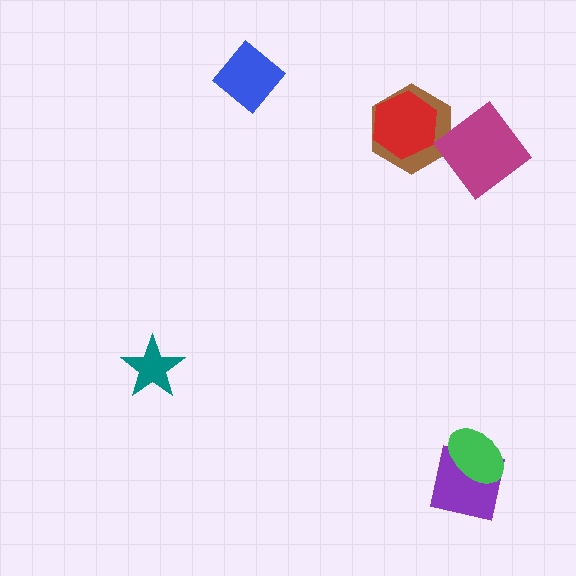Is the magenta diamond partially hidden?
No, no other shape covers it.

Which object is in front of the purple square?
The green ellipse is in front of the purple square.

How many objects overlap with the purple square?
1 object overlaps with the purple square.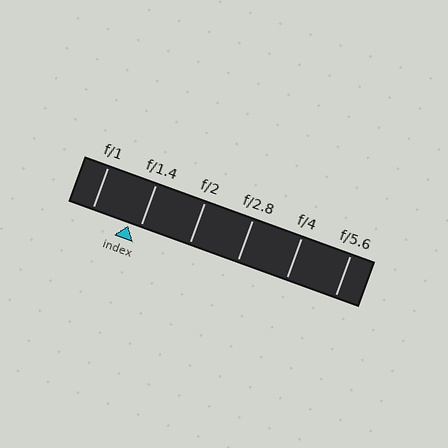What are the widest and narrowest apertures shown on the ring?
The widest aperture shown is f/1 and the narrowest is f/5.6.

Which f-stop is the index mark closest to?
The index mark is closest to f/1.4.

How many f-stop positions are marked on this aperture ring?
There are 6 f-stop positions marked.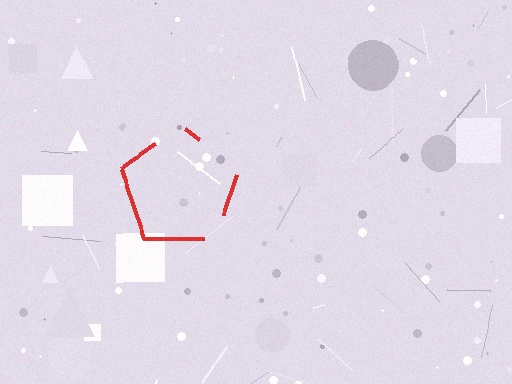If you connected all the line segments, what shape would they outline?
They would outline a pentagon.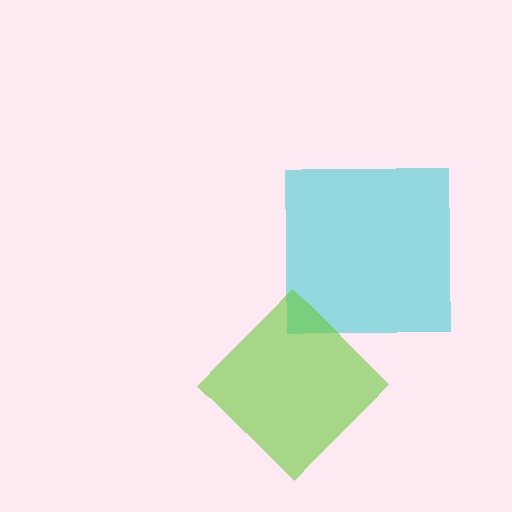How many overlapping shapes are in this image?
There are 2 overlapping shapes in the image.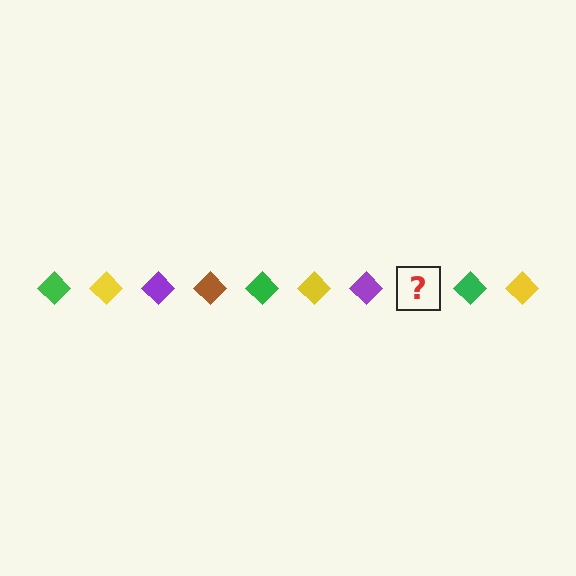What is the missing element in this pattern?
The missing element is a brown diamond.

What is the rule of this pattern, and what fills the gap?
The rule is that the pattern cycles through green, yellow, purple, brown diamonds. The gap should be filled with a brown diamond.